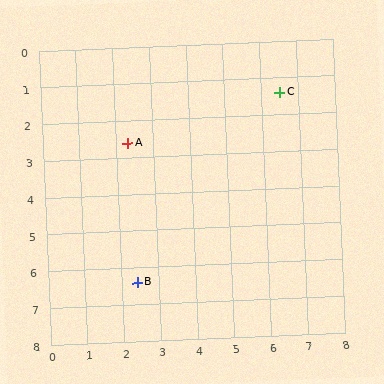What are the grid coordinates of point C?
Point C is at approximately (6.5, 1.4).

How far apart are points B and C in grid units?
Points B and C are about 6.5 grid units apart.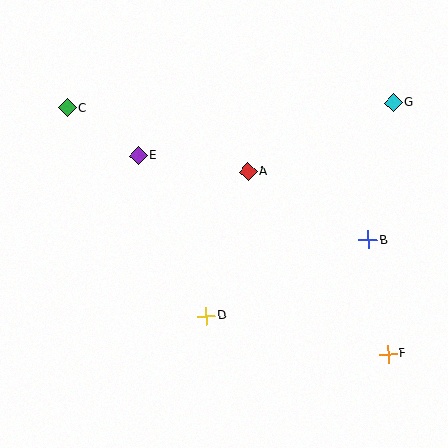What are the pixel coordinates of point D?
Point D is at (206, 316).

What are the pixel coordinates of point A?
Point A is at (248, 172).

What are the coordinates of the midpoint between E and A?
The midpoint between E and A is at (193, 164).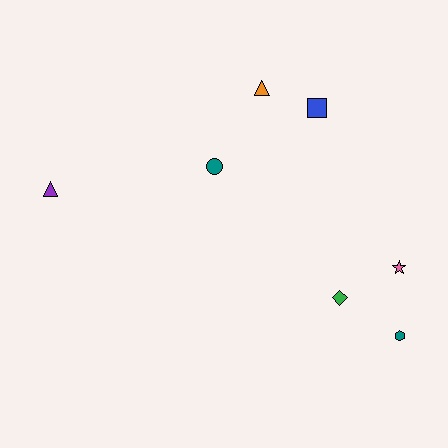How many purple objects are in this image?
There is 1 purple object.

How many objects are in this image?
There are 7 objects.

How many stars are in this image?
There is 1 star.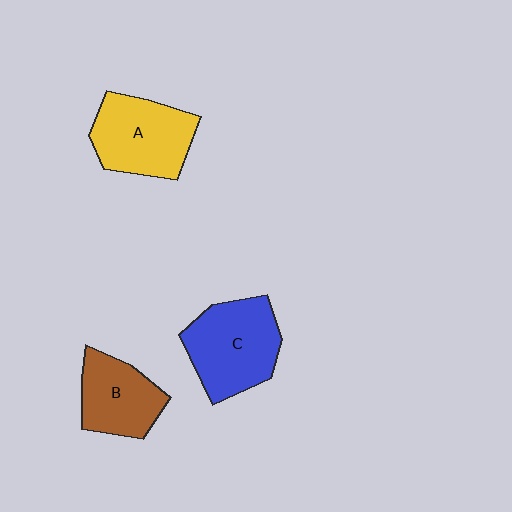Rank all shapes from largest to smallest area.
From largest to smallest: C (blue), A (yellow), B (brown).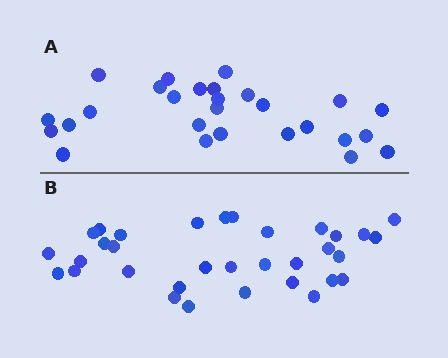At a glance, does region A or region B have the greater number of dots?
Region B (the bottom region) has more dots.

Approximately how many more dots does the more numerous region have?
Region B has about 6 more dots than region A.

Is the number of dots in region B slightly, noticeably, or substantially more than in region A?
Region B has only slightly more — the two regions are fairly close. The ratio is roughly 1.2 to 1.